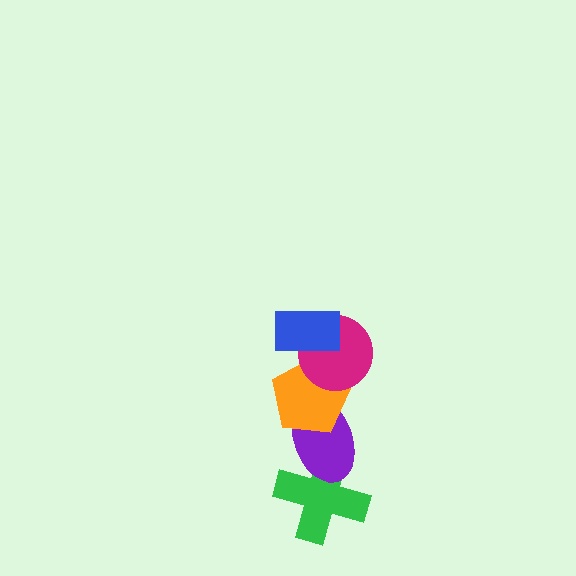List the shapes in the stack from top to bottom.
From top to bottom: the blue rectangle, the magenta circle, the orange pentagon, the purple ellipse, the green cross.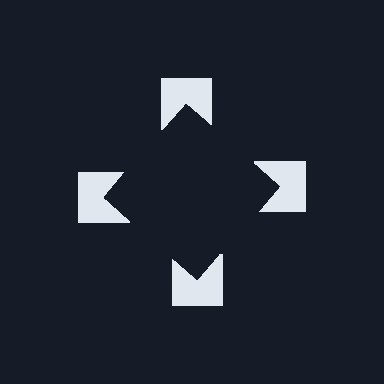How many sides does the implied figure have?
4 sides.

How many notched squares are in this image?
There are 4 — one at each vertex of the illusory square.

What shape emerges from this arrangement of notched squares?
An illusory square — its edges are inferred from the aligned wedge cuts in the notched squares, not physically drawn.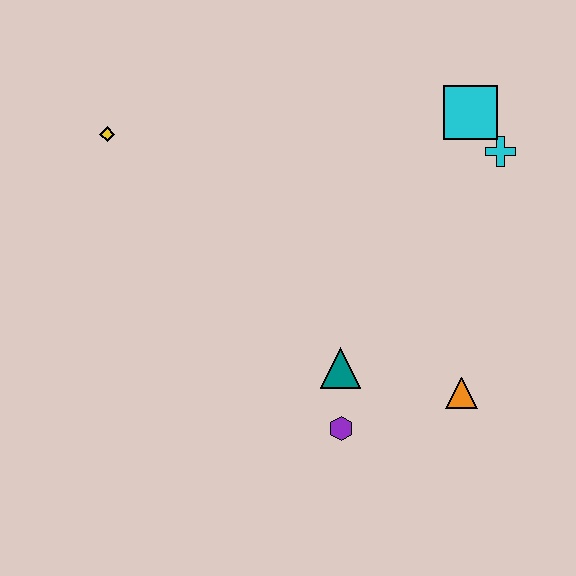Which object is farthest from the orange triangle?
The yellow diamond is farthest from the orange triangle.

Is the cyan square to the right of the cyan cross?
No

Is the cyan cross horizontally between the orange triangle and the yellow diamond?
No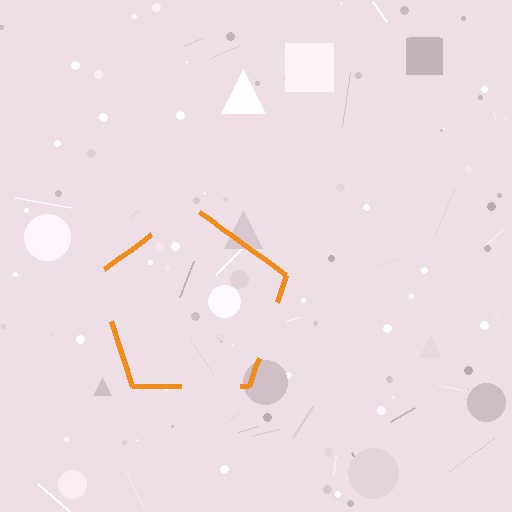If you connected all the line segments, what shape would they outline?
They would outline a pentagon.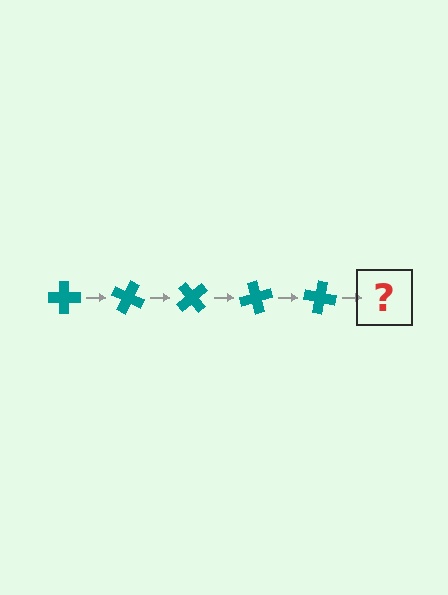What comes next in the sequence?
The next element should be a teal cross rotated 125 degrees.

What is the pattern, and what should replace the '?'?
The pattern is that the cross rotates 25 degrees each step. The '?' should be a teal cross rotated 125 degrees.